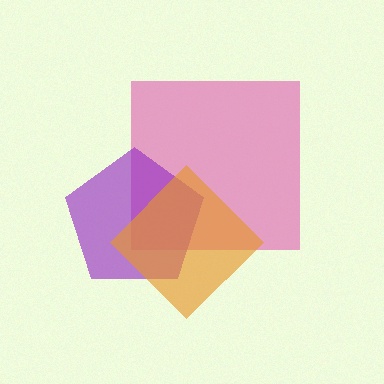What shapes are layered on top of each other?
The layered shapes are: a pink square, a purple pentagon, an orange diamond.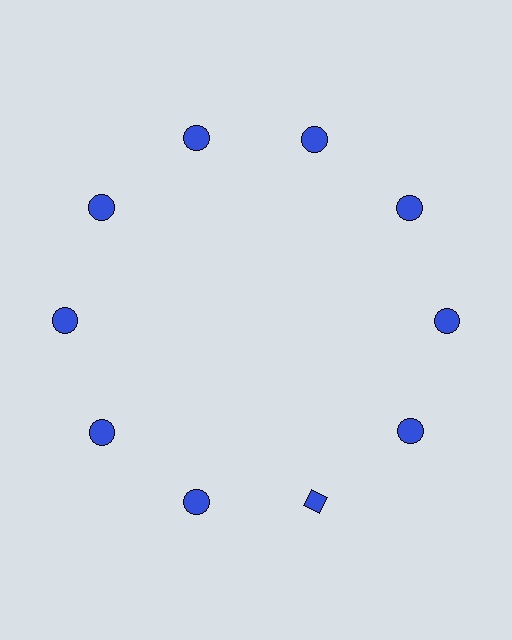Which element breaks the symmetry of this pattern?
The blue diamond at roughly the 5 o'clock position breaks the symmetry. All other shapes are blue circles.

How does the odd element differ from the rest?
It has a different shape: diamond instead of circle.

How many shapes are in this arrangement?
There are 10 shapes arranged in a ring pattern.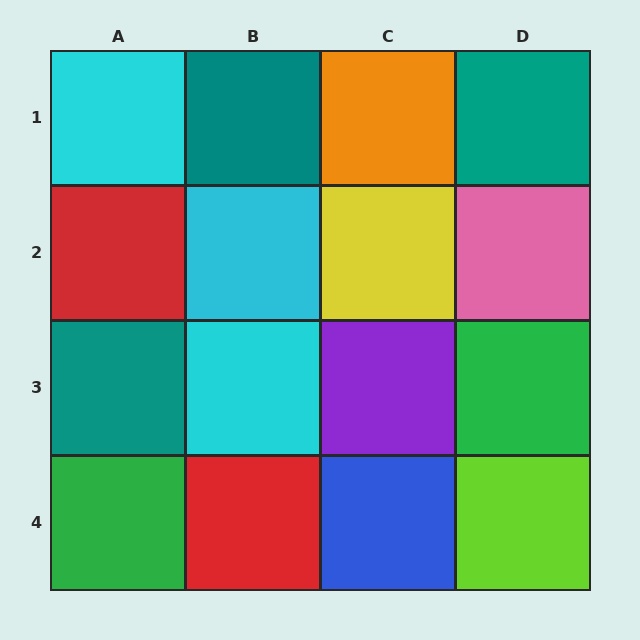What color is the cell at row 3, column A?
Teal.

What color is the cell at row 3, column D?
Green.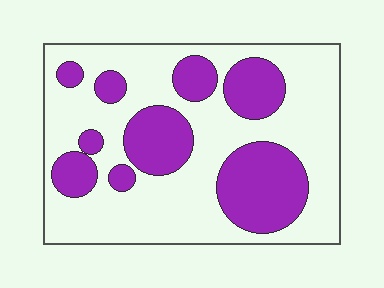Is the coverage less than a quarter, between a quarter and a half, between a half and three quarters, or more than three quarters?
Between a quarter and a half.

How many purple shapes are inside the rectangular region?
9.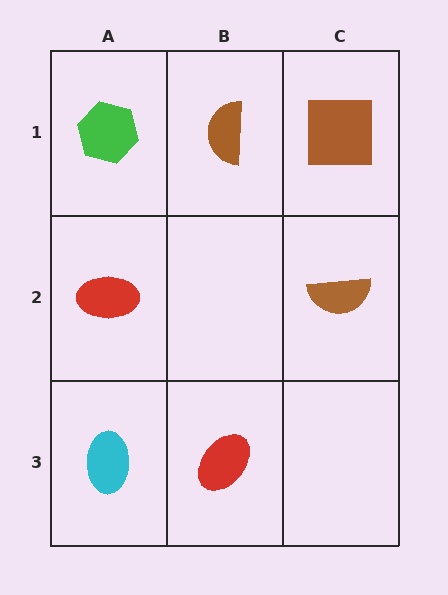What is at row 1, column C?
A brown square.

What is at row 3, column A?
A cyan ellipse.